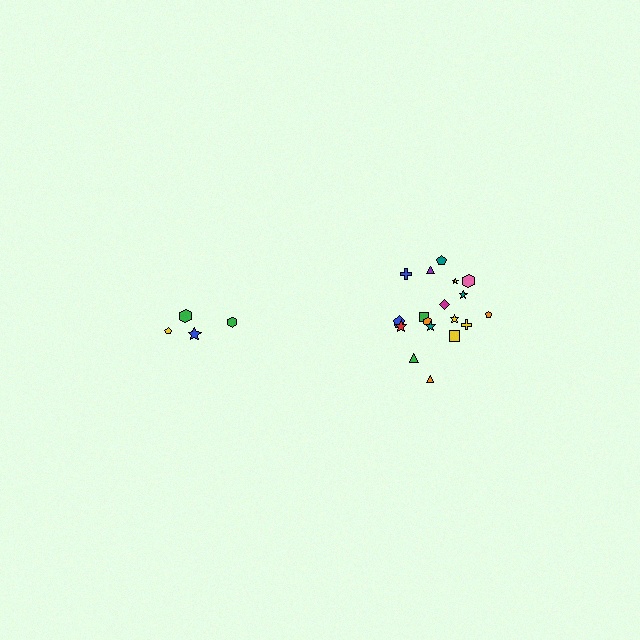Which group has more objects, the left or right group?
The right group.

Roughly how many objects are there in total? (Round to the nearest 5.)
Roughly 20 objects in total.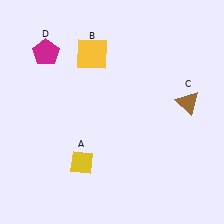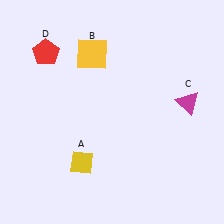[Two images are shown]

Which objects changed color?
C changed from brown to magenta. D changed from magenta to red.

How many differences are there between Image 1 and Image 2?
There are 2 differences between the two images.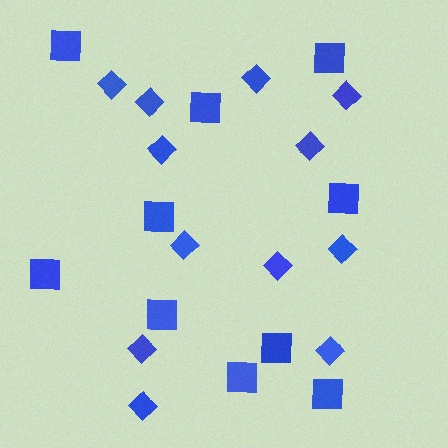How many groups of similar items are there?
There are 2 groups: one group of diamonds (12) and one group of squares (10).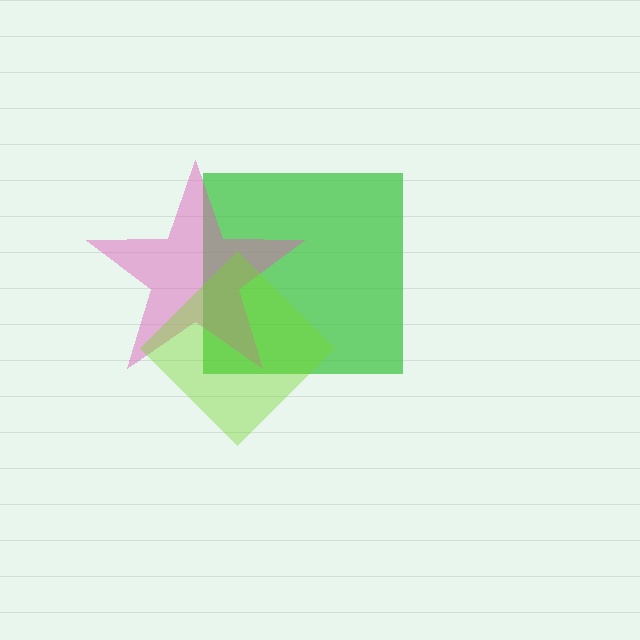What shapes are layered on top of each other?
The layered shapes are: a green square, a pink star, a lime diamond.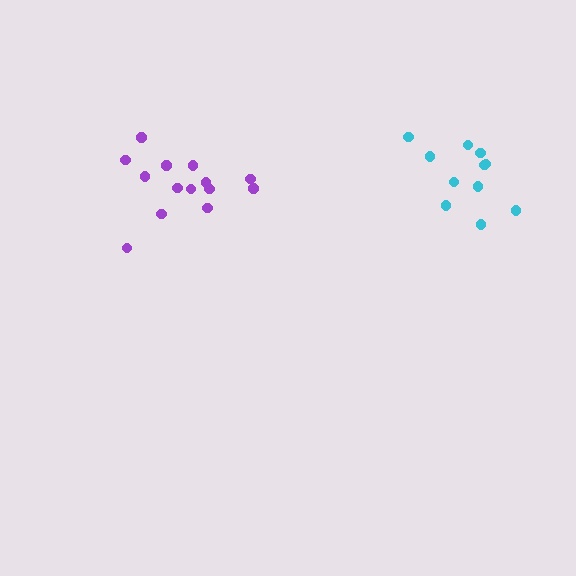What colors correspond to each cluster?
The clusters are colored: cyan, purple.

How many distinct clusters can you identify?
There are 2 distinct clusters.